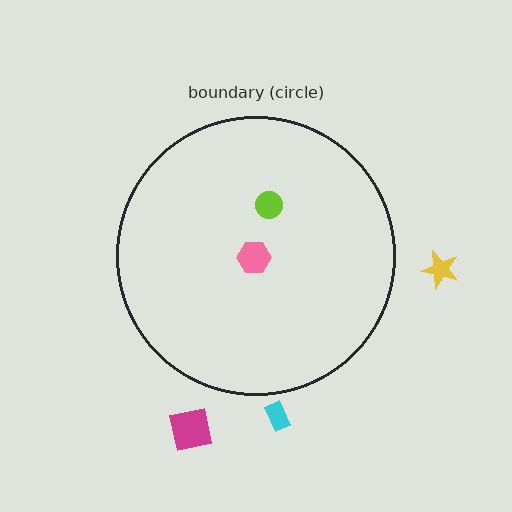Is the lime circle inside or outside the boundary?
Inside.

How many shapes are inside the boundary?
2 inside, 3 outside.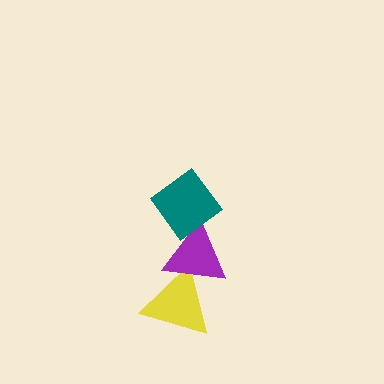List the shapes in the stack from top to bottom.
From top to bottom: the teal diamond, the purple triangle, the yellow triangle.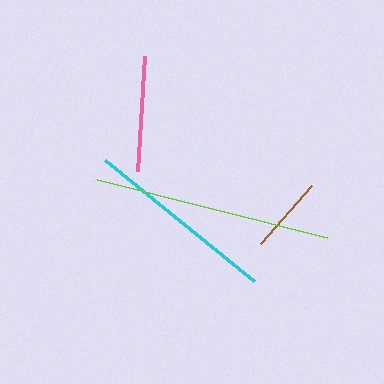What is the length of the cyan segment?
The cyan segment is approximately 192 pixels long.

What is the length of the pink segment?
The pink segment is approximately 115 pixels long.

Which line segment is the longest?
The lime line is the longest at approximately 237 pixels.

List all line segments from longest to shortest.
From longest to shortest: lime, cyan, pink, brown.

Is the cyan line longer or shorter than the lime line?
The lime line is longer than the cyan line.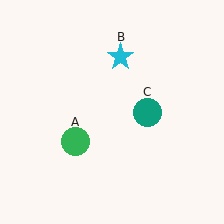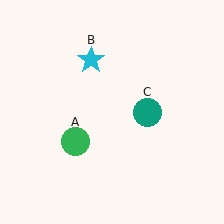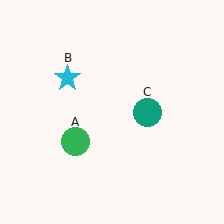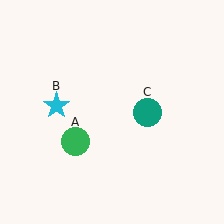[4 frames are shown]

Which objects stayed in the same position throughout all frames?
Green circle (object A) and teal circle (object C) remained stationary.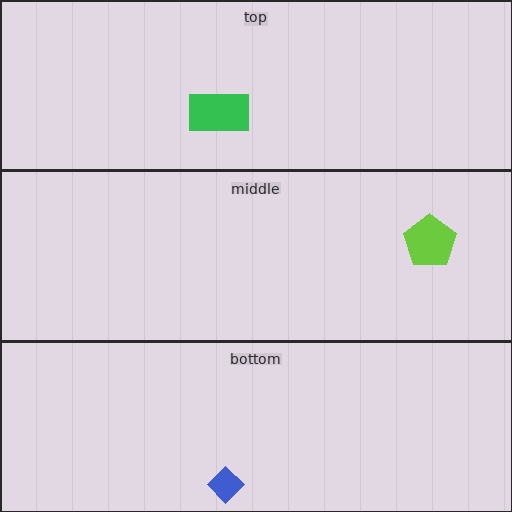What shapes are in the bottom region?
The blue diamond.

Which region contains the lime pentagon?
The middle region.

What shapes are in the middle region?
The lime pentagon.